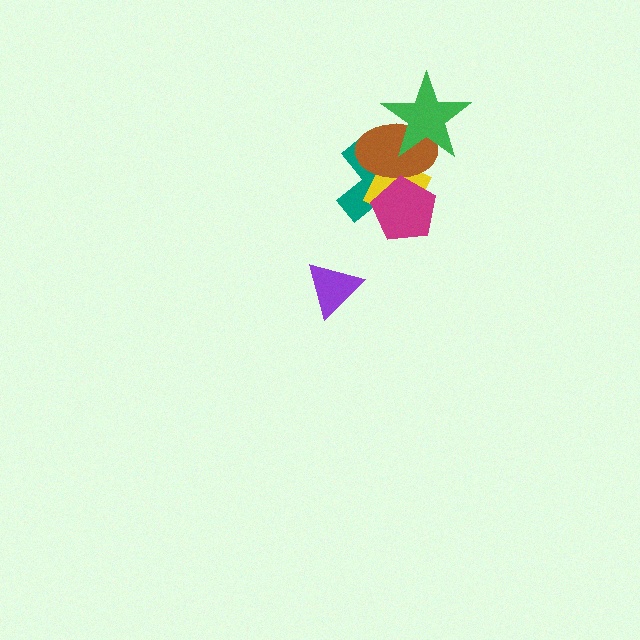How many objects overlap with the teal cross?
4 objects overlap with the teal cross.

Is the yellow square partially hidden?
Yes, it is partially covered by another shape.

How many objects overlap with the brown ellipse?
4 objects overlap with the brown ellipse.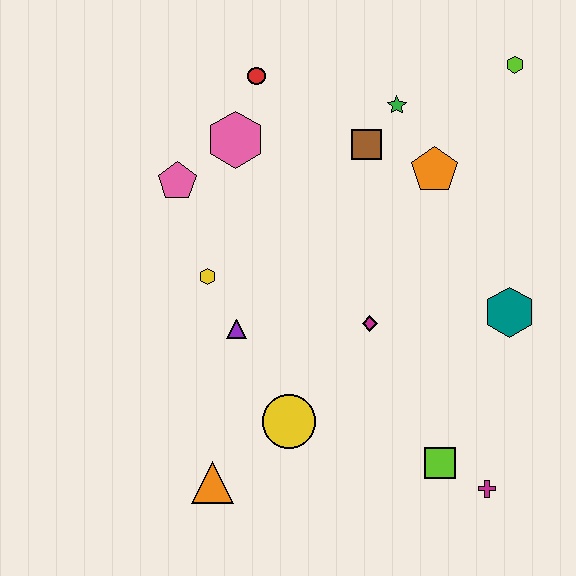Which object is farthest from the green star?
The orange triangle is farthest from the green star.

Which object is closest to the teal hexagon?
The magenta diamond is closest to the teal hexagon.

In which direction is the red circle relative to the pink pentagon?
The red circle is above the pink pentagon.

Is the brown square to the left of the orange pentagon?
Yes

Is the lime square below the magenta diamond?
Yes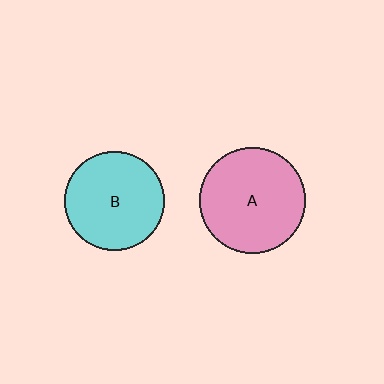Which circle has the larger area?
Circle A (pink).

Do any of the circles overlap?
No, none of the circles overlap.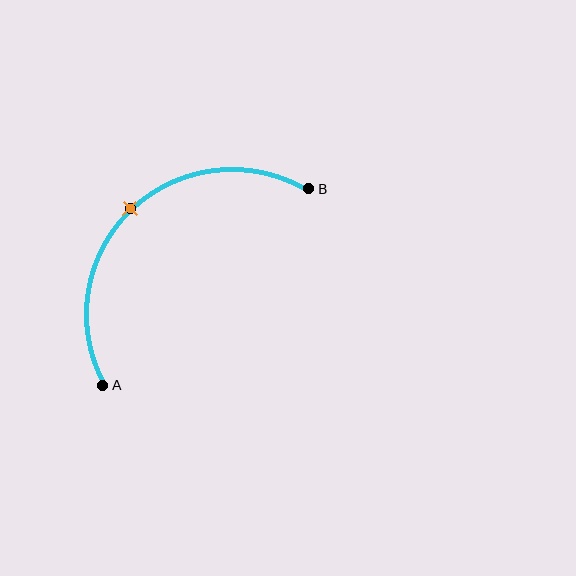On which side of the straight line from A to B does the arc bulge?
The arc bulges above and to the left of the straight line connecting A and B.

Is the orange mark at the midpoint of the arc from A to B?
Yes. The orange mark lies on the arc at equal arc-length from both A and B — it is the arc midpoint.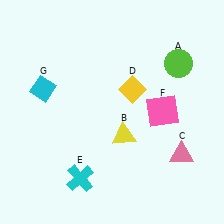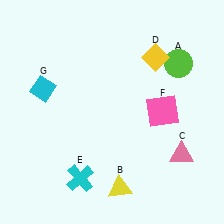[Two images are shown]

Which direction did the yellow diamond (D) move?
The yellow diamond (D) moved up.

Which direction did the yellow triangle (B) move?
The yellow triangle (B) moved down.